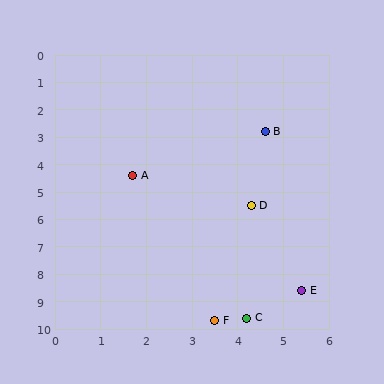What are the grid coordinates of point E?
Point E is at approximately (5.4, 8.6).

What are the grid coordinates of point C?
Point C is at approximately (4.2, 9.6).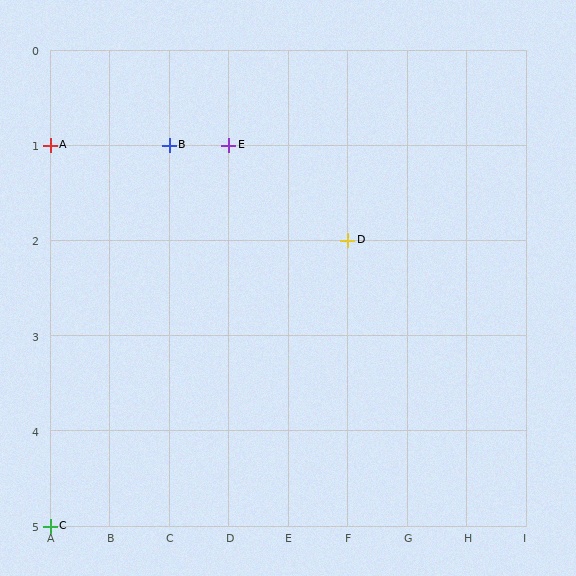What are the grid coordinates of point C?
Point C is at grid coordinates (A, 5).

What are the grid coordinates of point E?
Point E is at grid coordinates (D, 1).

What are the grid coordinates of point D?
Point D is at grid coordinates (F, 2).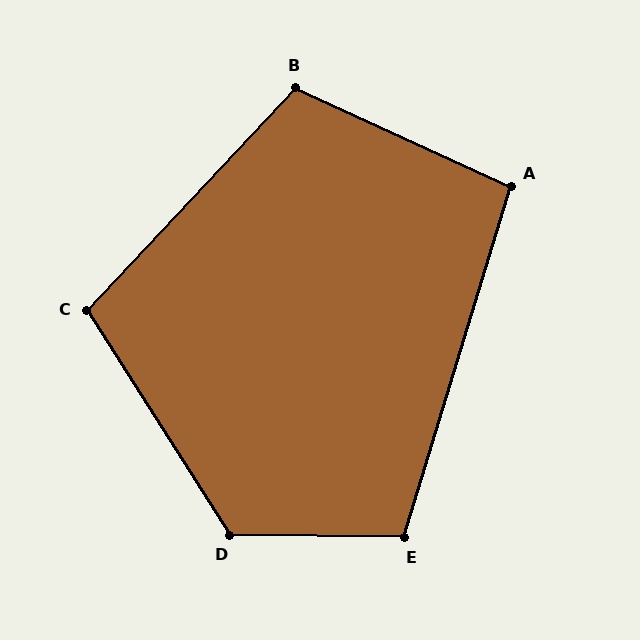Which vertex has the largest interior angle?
D, at approximately 123 degrees.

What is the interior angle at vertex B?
Approximately 109 degrees (obtuse).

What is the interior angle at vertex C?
Approximately 104 degrees (obtuse).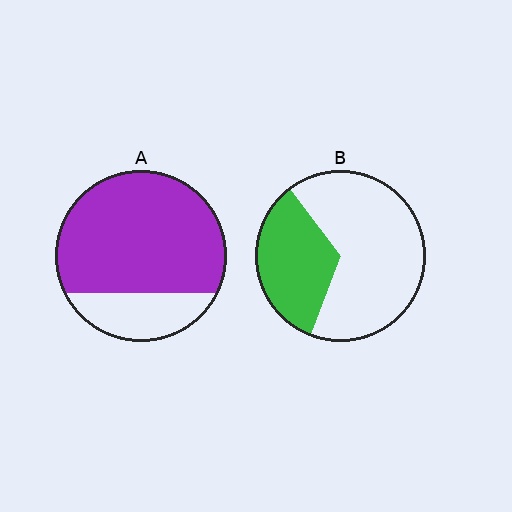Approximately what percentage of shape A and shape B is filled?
A is approximately 75% and B is approximately 35%.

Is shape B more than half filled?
No.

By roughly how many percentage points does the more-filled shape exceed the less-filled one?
By roughly 45 percentage points (A over B).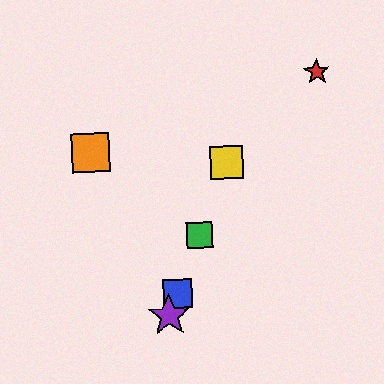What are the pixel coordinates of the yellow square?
The yellow square is at (227, 162).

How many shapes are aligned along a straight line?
4 shapes (the blue square, the green square, the yellow square, the purple star) are aligned along a straight line.